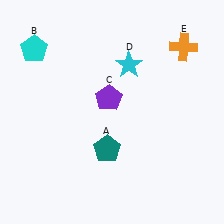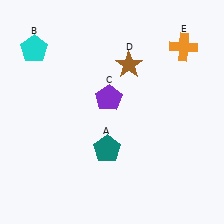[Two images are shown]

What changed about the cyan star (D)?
In Image 1, D is cyan. In Image 2, it changed to brown.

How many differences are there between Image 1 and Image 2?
There is 1 difference between the two images.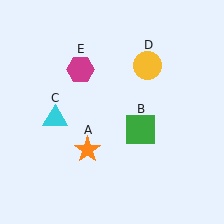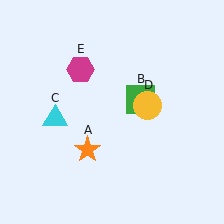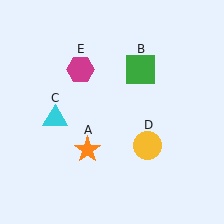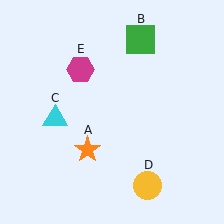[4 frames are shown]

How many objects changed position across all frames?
2 objects changed position: green square (object B), yellow circle (object D).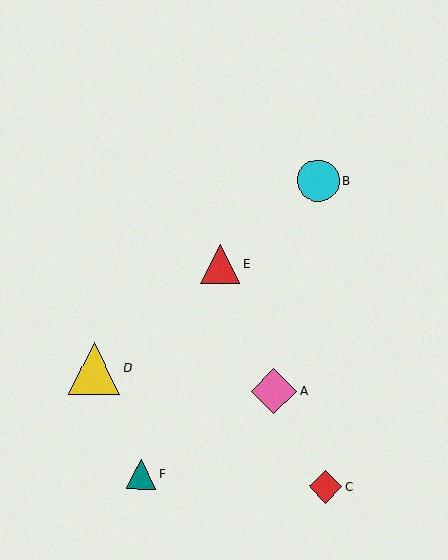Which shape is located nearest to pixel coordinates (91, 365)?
The yellow triangle (labeled D) at (94, 369) is nearest to that location.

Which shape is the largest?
The yellow triangle (labeled D) is the largest.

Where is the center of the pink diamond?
The center of the pink diamond is at (274, 391).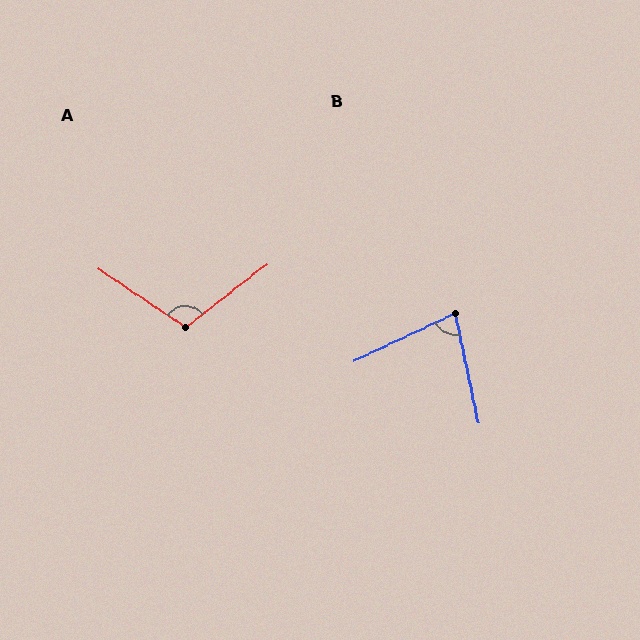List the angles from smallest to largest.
B (77°), A (108°).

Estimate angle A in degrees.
Approximately 108 degrees.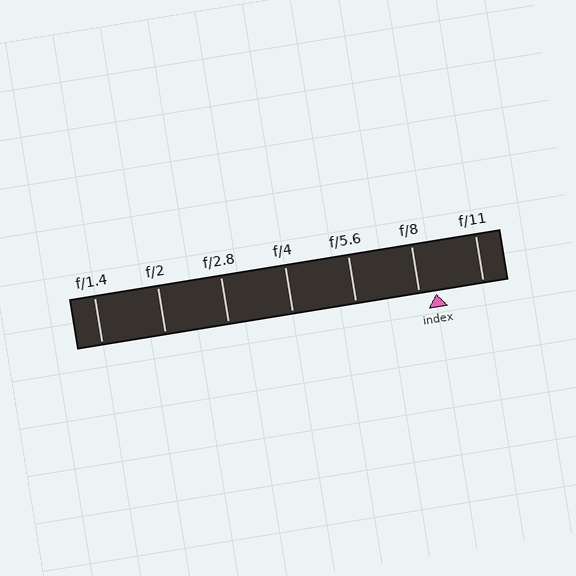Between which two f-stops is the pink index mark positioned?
The index mark is between f/8 and f/11.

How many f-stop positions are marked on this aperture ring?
There are 7 f-stop positions marked.